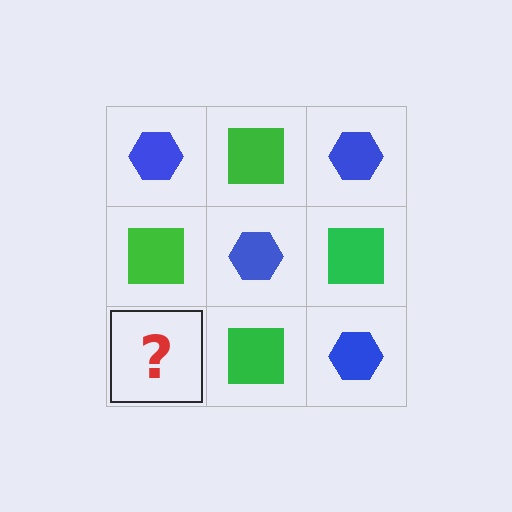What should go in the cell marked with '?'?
The missing cell should contain a blue hexagon.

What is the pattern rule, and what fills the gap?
The rule is that it alternates blue hexagon and green square in a checkerboard pattern. The gap should be filled with a blue hexagon.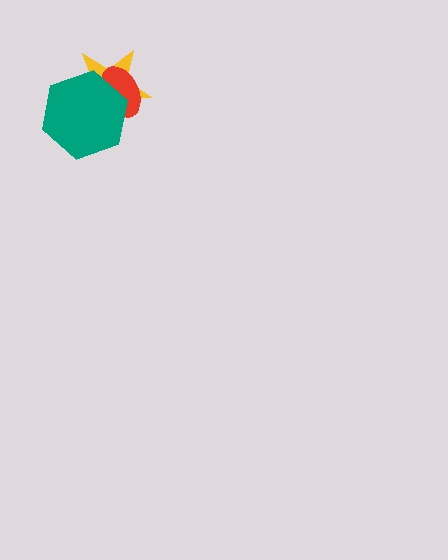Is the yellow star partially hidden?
Yes, it is partially covered by another shape.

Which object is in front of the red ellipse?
The teal hexagon is in front of the red ellipse.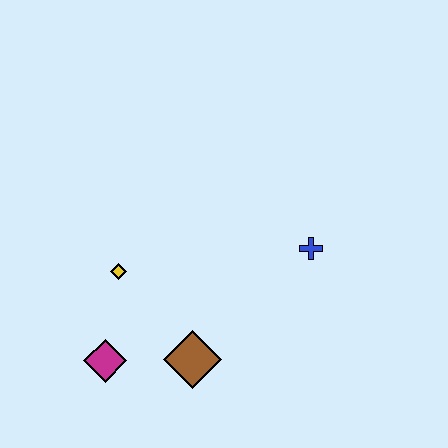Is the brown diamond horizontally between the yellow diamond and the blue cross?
Yes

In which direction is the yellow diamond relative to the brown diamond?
The yellow diamond is above the brown diamond.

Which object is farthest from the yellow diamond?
The blue cross is farthest from the yellow diamond.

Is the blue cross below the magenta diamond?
No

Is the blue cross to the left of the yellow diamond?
No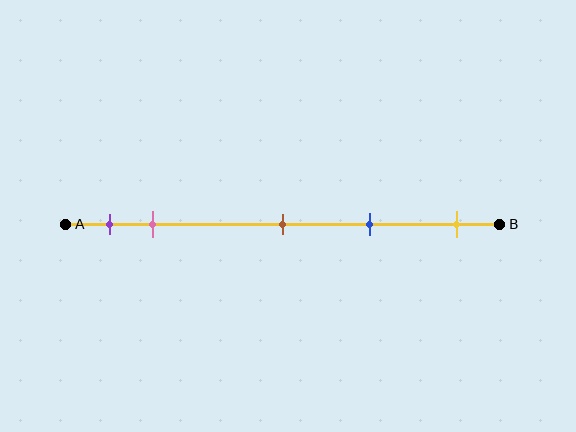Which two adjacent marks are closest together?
The purple and pink marks are the closest adjacent pair.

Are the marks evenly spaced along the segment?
No, the marks are not evenly spaced.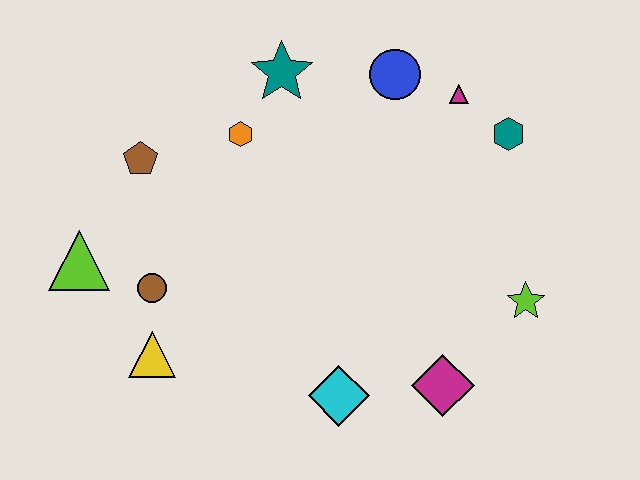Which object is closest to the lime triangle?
The brown circle is closest to the lime triangle.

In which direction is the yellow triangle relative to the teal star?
The yellow triangle is below the teal star.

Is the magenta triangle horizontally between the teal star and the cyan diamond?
No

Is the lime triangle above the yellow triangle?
Yes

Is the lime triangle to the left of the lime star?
Yes